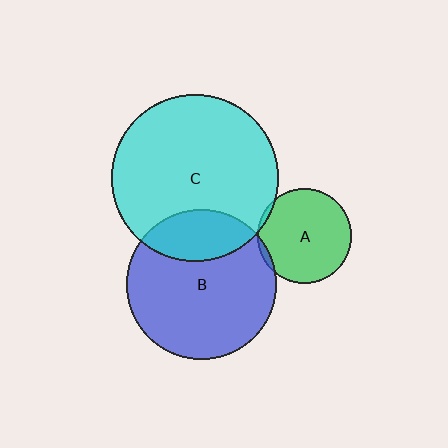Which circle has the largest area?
Circle C (cyan).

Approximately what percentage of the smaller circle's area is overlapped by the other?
Approximately 25%.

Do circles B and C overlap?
Yes.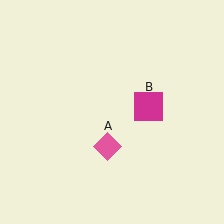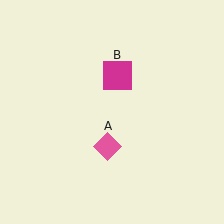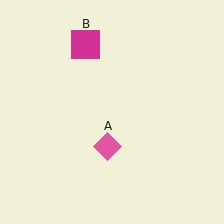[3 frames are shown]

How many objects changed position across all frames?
1 object changed position: magenta square (object B).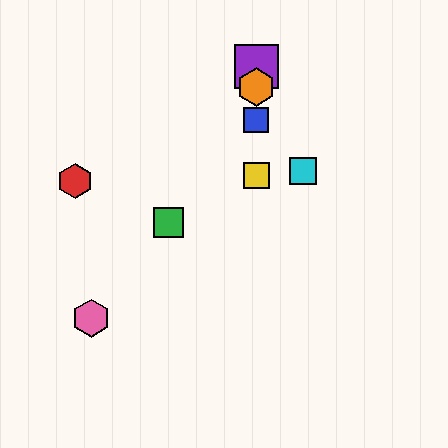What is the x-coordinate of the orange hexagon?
The orange hexagon is at x≈256.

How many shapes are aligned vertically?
4 shapes (the blue square, the yellow square, the purple square, the orange hexagon) are aligned vertically.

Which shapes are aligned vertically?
The blue square, the yellow square, the purple square, the orange hexagon are aligned vertically.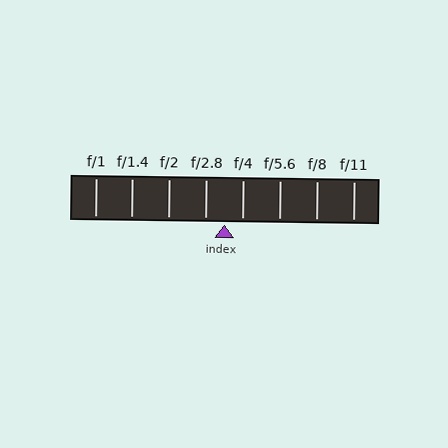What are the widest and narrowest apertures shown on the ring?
The widest aperture shown is f/1 and the narrowest is f/11.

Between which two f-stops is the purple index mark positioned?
The index mark is between f/2.8 and f/4.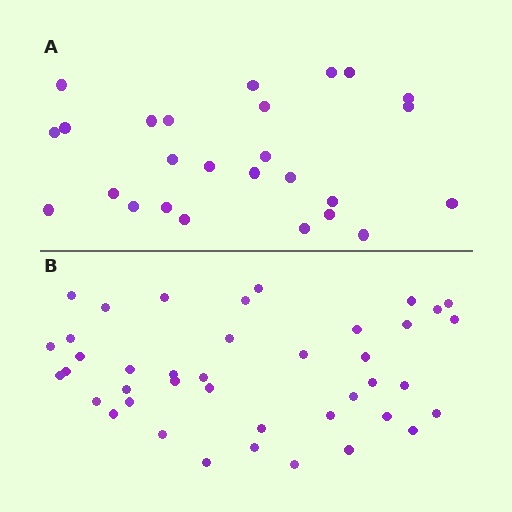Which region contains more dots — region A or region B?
Region B (the bottom region) has more dots.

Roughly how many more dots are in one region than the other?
Region B has approximately 15 more dots than region A.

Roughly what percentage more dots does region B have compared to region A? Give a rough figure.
About 60% more.